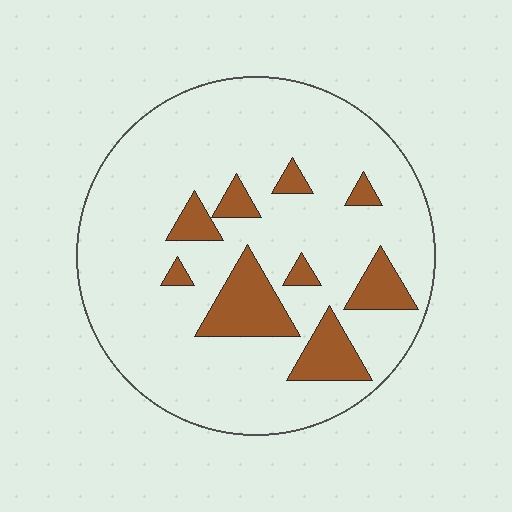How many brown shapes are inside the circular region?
9.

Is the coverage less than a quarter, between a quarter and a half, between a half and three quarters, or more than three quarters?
Less than a quarter.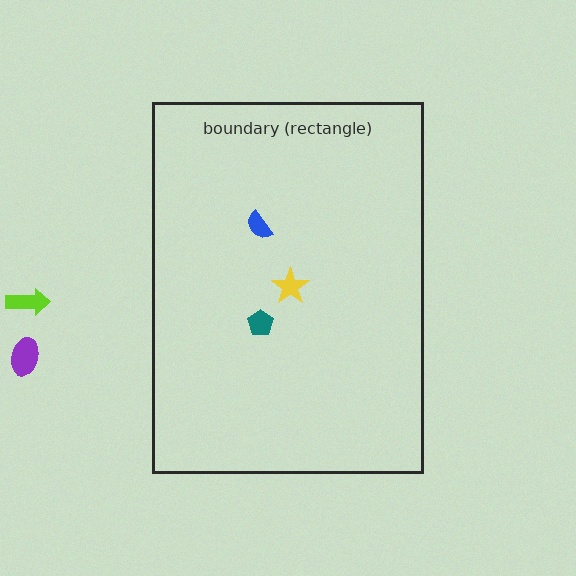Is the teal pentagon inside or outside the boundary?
Inside.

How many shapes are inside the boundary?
3 inside, 2 outside.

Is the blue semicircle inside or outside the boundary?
Inside.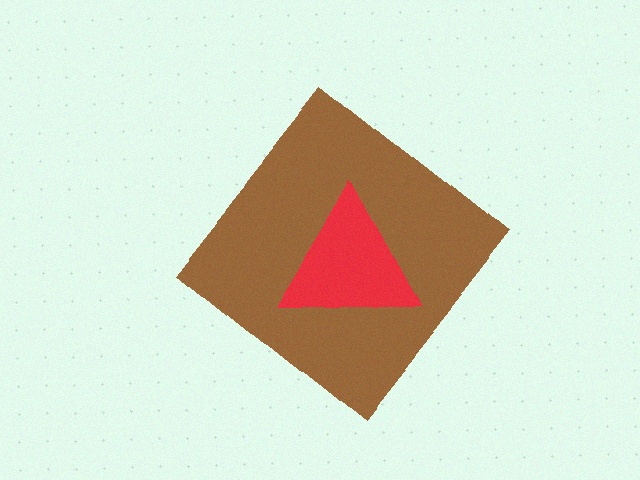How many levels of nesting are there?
2.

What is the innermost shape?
The red triangle.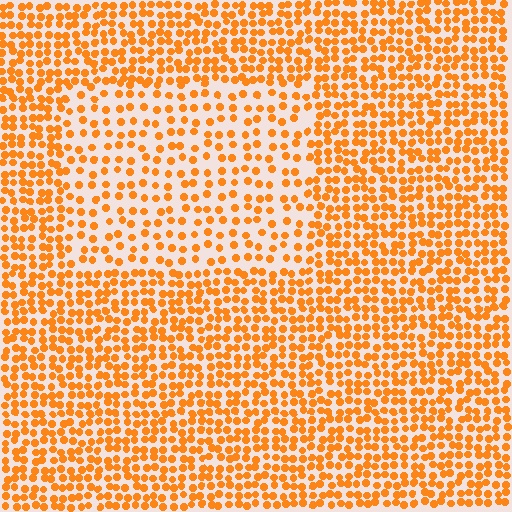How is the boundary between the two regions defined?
The boundary is defined by a change in element density (approximately 1.9x ratio). All elements are the same color, size, and shape.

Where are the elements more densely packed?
The elements are more densely packed outside the rectangle boundary.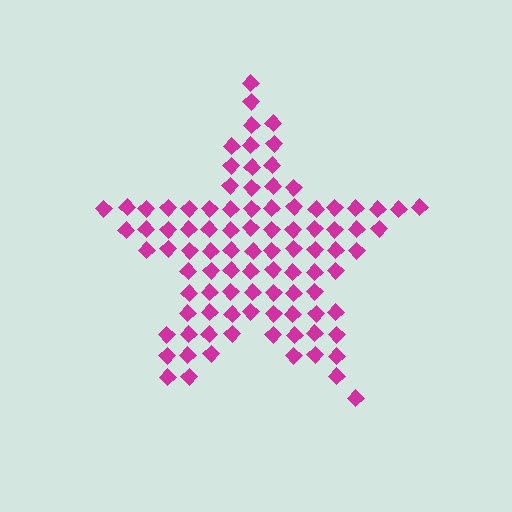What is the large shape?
The large shape is a star.